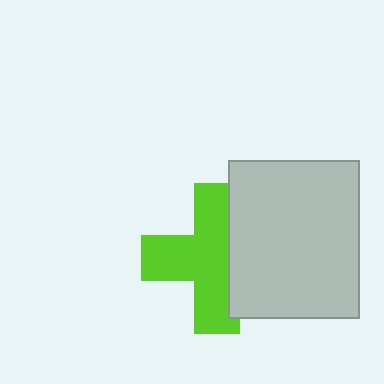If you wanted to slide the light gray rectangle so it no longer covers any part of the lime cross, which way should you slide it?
Slide it right — that is the most direct way to separate the two shapes.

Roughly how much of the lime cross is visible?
Most of it is visible (roughly 65%).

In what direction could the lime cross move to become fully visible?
The lime cross could move left. That would shift it out from behind the light gray rectangle entirely.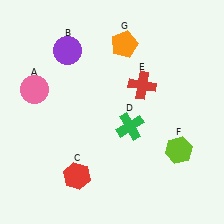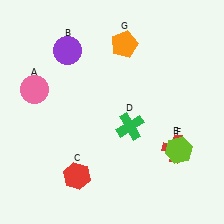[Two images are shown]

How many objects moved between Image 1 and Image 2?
1 object moved between the two images.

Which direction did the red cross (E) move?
The red cross (E) moved down.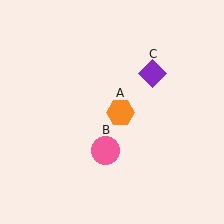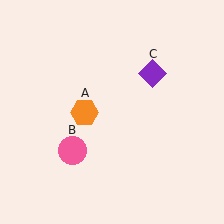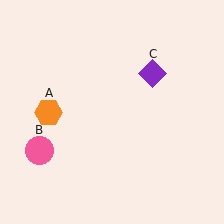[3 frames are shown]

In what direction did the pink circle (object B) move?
The pink circle (object B) moved left.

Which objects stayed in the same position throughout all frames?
Purple diamond (object C) remained stationary.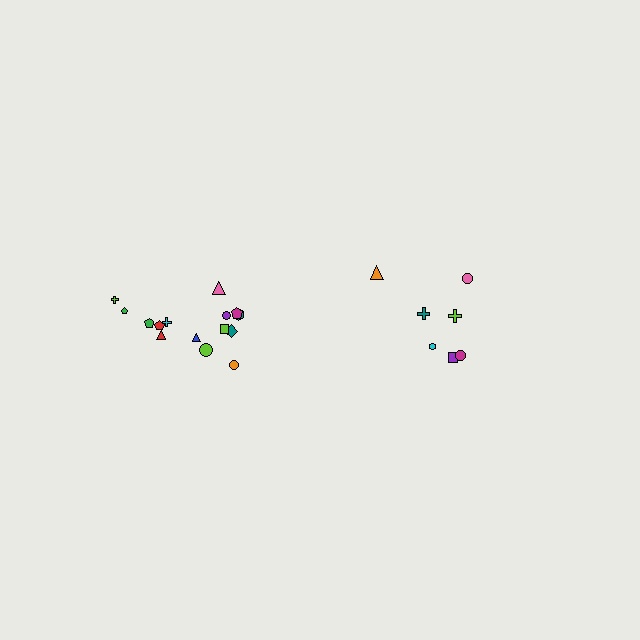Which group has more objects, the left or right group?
The left group.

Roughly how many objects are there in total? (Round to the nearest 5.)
Roughly 20 objects in total.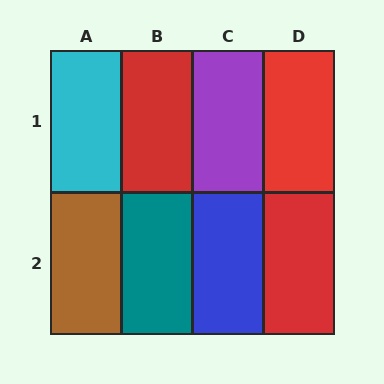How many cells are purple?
1 cell is purple.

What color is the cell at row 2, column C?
Blue.